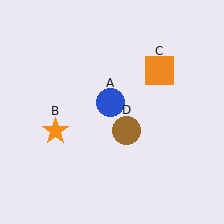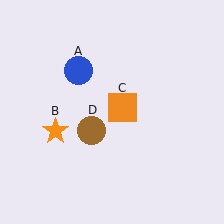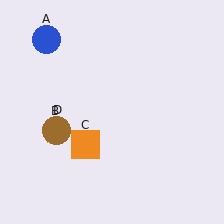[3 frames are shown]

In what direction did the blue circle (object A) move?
The blue circle (object A) moved up and to the left.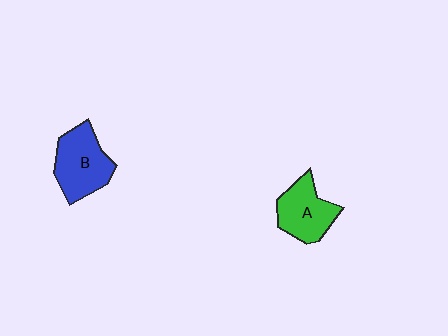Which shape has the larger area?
Shape B (blue).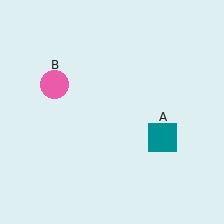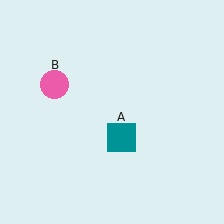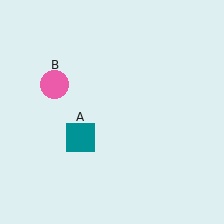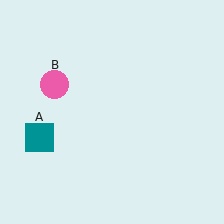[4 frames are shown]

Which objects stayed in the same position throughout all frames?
Pink circle (object B) remained stationary.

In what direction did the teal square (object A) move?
The teal square (object A) moved left.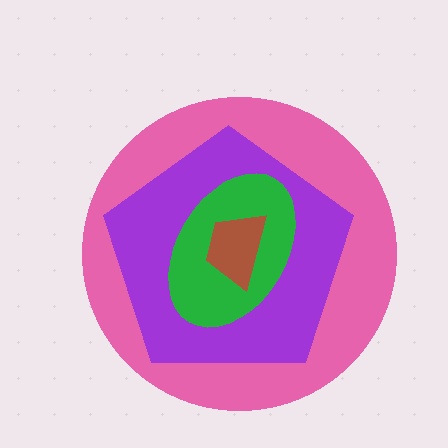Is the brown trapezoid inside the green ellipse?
Yes.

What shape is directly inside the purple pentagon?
The green ellipse.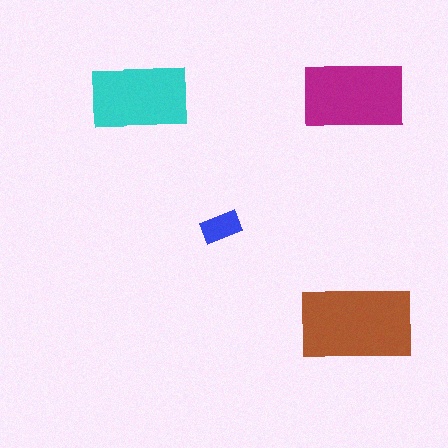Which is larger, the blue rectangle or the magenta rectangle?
The magenta one.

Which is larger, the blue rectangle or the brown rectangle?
The brown one.